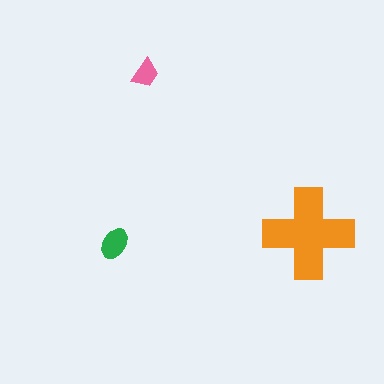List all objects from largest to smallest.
The orange cross, the green ellipse, the pink trapezoid.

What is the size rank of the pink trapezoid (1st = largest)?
3rd.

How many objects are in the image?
There are 3 objects in the image.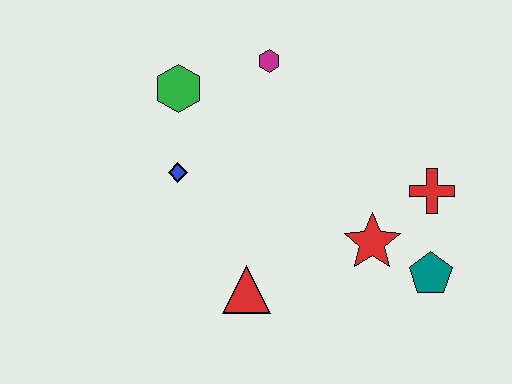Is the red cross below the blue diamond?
Yes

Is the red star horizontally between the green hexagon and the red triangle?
No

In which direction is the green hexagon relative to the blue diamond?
The green hexagon is above the blue diamond.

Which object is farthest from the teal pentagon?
The green hexagon is farthest from the teal pentagon.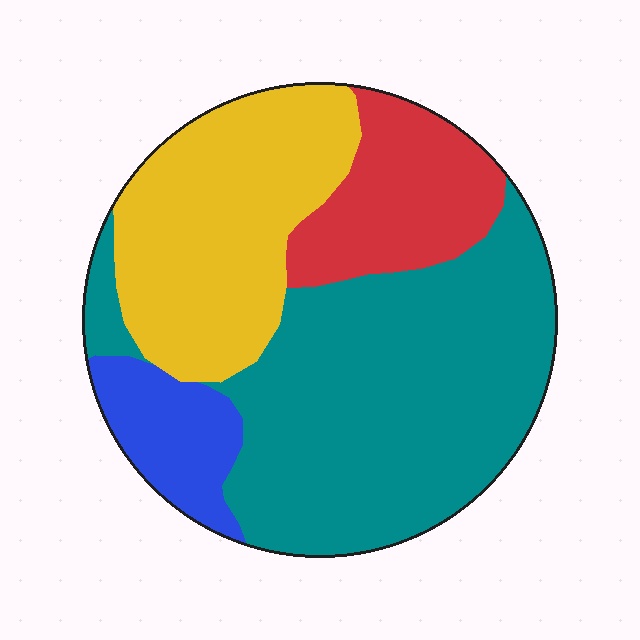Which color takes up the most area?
Teal, at roughly 50%.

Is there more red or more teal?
Teal.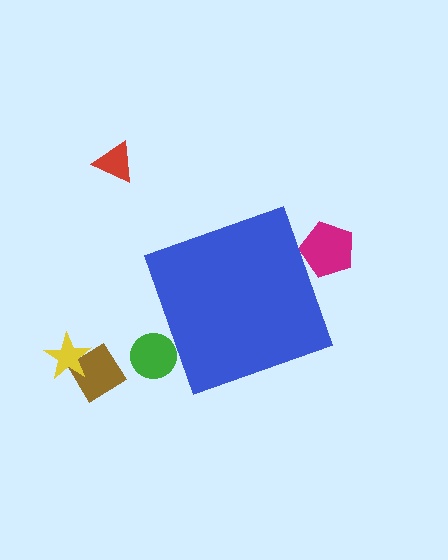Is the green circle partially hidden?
Yes, the green circle is partially hidden behind the blue diamond.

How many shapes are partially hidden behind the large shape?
2 shapes are partially hidden.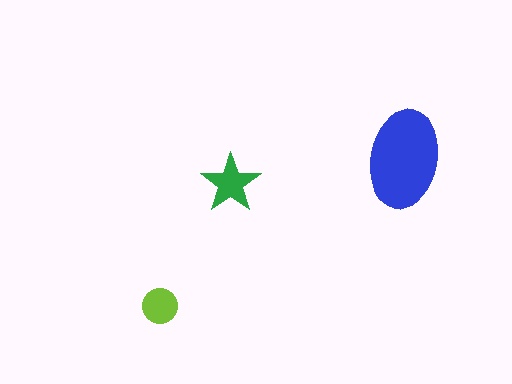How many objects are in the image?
There are 3 objects in the image.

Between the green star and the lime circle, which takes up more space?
The green star.